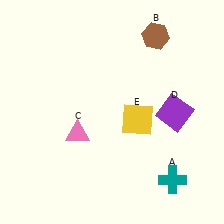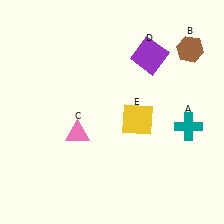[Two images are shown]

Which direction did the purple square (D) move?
The purple square (D) moved up.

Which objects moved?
The objects that moved are: the teal cross (A), the brown hexagon (B), the purple square (D).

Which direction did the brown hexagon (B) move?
The brown hexagon (B) moved right.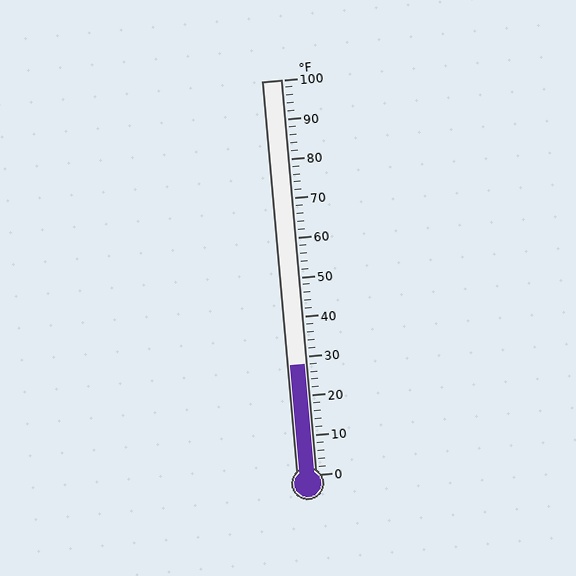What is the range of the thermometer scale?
The thermometer scale ranges from 0°F to 100°F.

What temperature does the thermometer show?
The thermometer shows approximately 28°F.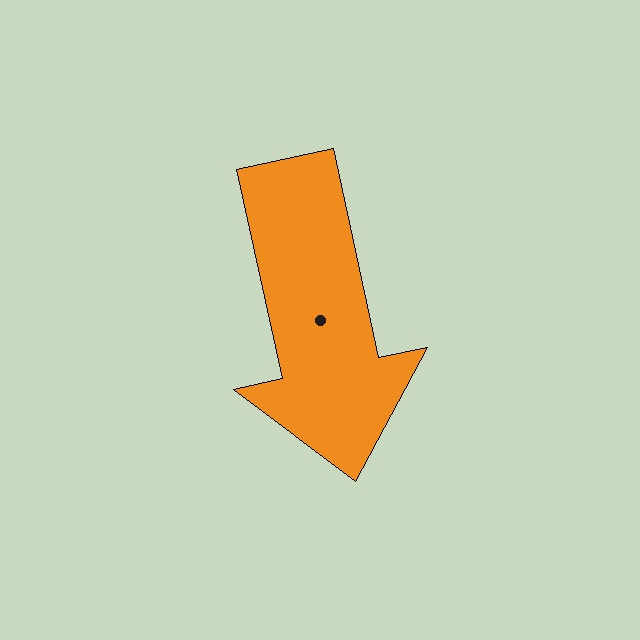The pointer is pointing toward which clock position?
Roughly 6 o'clock.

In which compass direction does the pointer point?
South.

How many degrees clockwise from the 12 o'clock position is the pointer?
Approximately 168 degrees.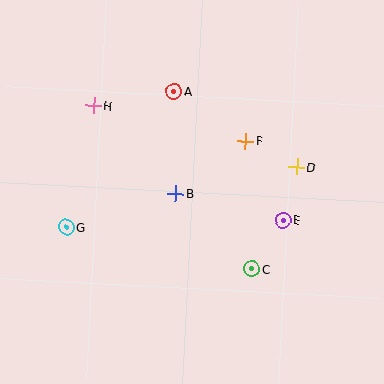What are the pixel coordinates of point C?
Point C is at (252, 269).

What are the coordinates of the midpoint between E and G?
The midpoint between E and G is at (174, 224).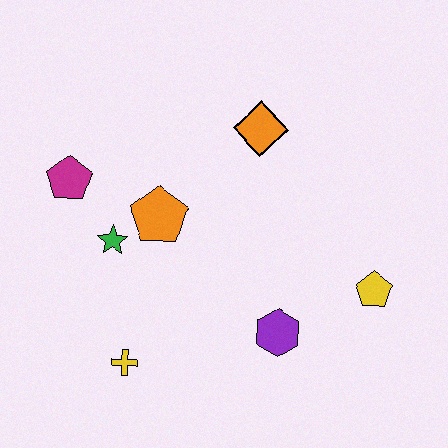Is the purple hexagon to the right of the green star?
Yes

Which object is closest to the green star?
The orange pentagon is closest to the green star.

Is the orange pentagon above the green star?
Yes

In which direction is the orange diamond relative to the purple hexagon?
The orange diamond is above the purple hexagon.